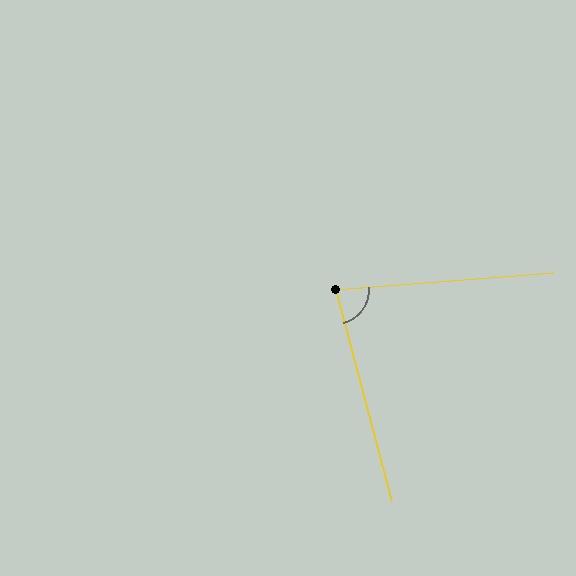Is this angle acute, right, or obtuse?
It is acute.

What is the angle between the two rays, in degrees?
Approximately 80 degrees.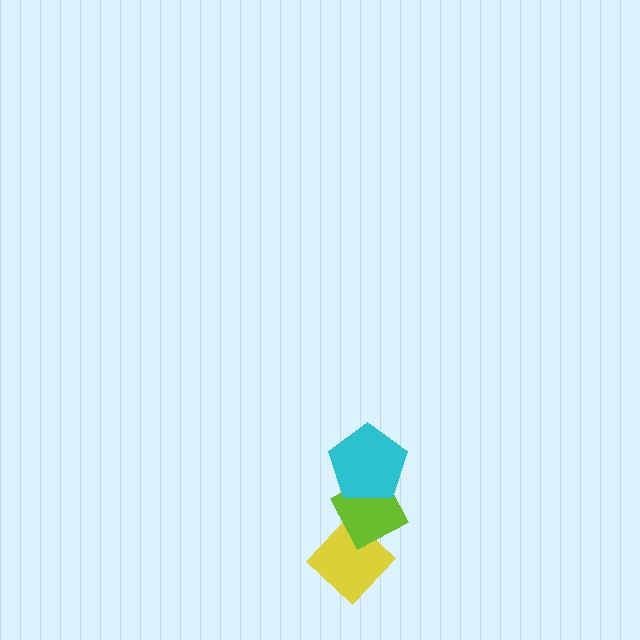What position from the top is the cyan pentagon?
The cyan pentagon is 1st from the top.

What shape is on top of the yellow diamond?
The lime diamond is on top of the yellow diamond.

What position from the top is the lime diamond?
The lime diamond is 2nd from the top.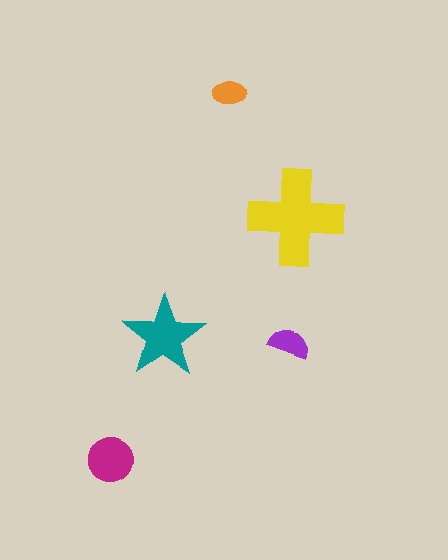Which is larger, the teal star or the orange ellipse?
The teal star.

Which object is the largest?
The yellow cross.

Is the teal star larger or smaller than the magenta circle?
Larger.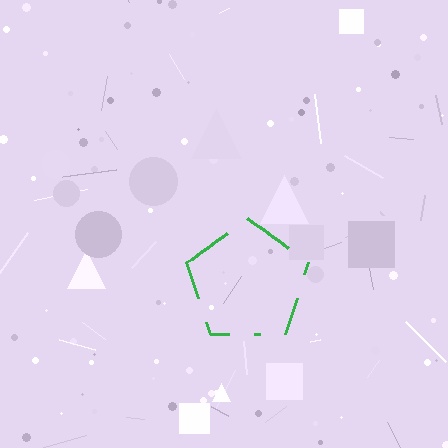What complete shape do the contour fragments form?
The contour fragments form a pentagon.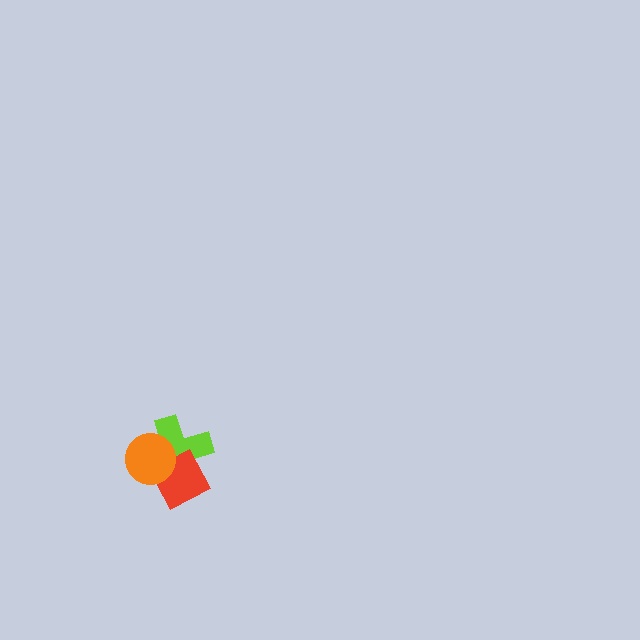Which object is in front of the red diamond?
The orange circle is in front of the red diamond.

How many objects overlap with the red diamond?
2 objects overlap with the red diamond.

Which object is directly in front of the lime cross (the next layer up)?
The red diamond is directly in front of the lime cross.